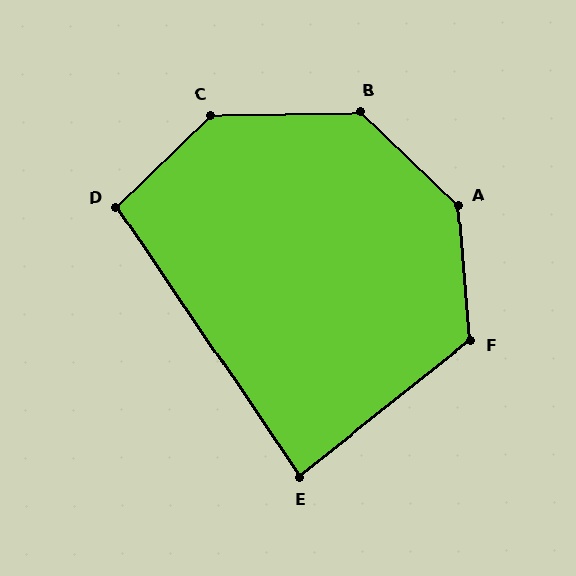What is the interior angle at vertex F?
Approximately 124 degrees (obtuse).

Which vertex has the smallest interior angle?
E, at approximately 86 degrees.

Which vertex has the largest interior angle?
A, at approximately 138 degrees.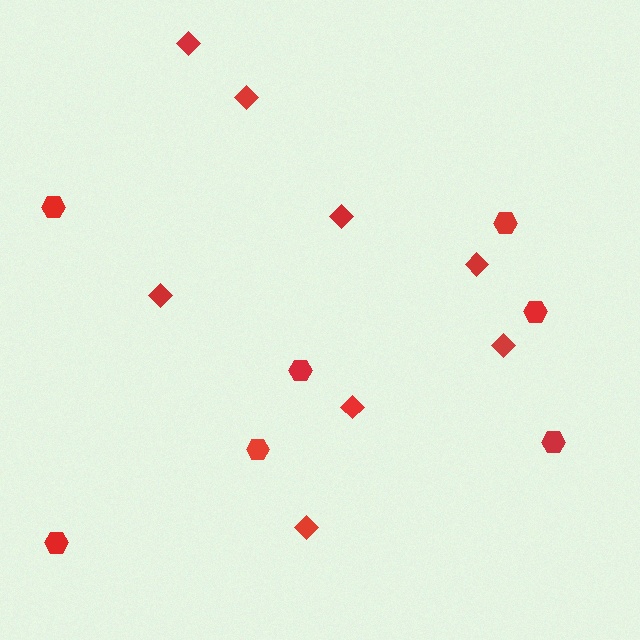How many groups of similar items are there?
There are 2 groups: one group of hexagons (7) and one group of diamonds (8).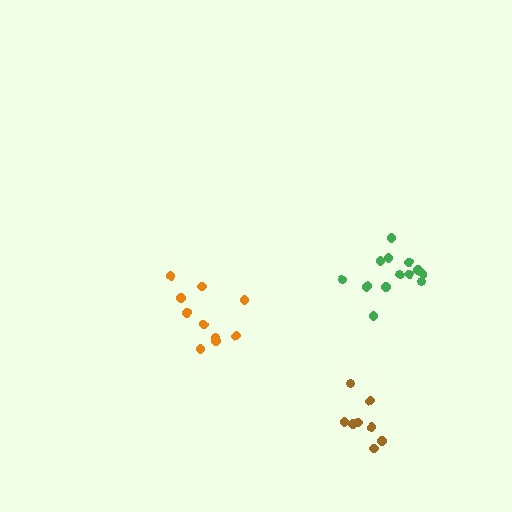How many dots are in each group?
Group 1: 10 dots, Group 2: 13 dots, Group 3: 8 dots (31 total).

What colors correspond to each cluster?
The clusters are colored: orange, green, brown.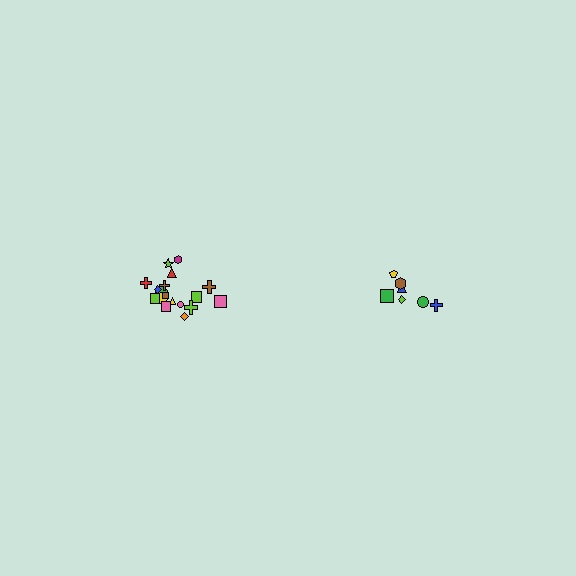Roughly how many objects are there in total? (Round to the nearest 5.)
Roughly 25 objects in total.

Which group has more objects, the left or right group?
The left group.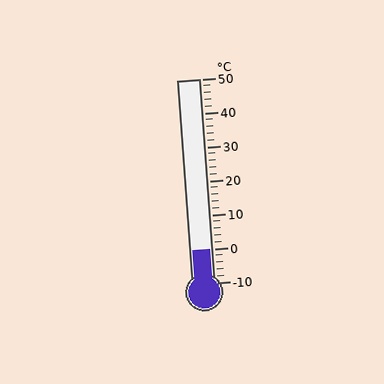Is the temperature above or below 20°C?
The temperature is below 20°C.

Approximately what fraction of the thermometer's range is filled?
The thermometer is filled to approximately 15% of its range.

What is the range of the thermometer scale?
The thermometer scale ranges from -10°C to 50°C.